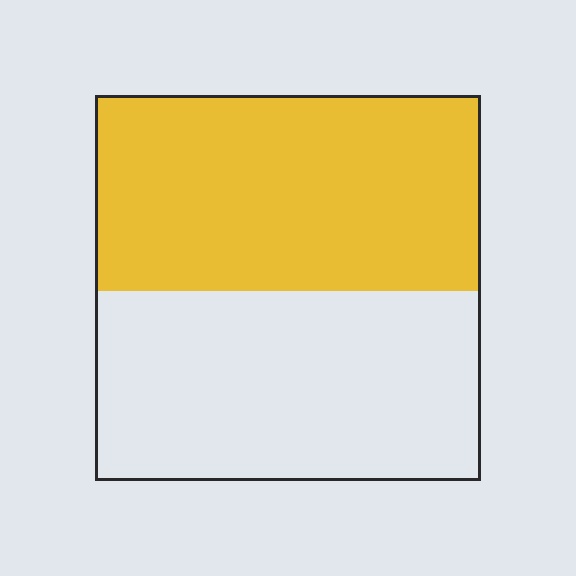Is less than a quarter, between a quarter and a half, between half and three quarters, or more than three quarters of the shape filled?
Between half and three quarters.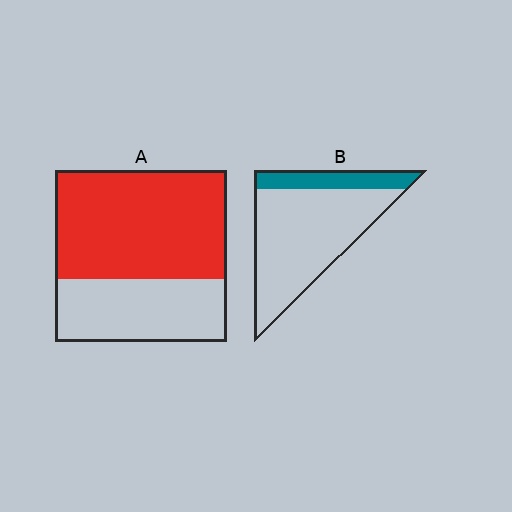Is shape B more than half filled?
No.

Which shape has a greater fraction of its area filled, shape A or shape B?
Shape A.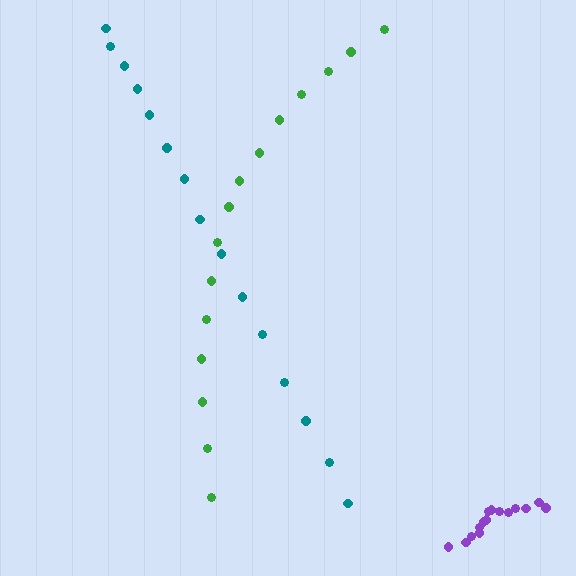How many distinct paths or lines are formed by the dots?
There are 3 distinct paths.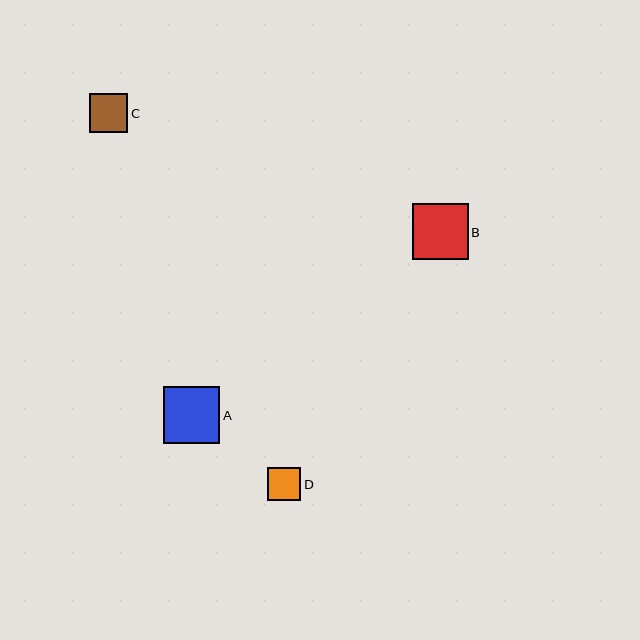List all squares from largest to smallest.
From largest to smallest: A, B, C, D.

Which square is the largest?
Square A is the largest with a size of approximately 56 pixels.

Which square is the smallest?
Square D is the smallest with a size of approximately 33 pixels.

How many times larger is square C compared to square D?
Square C is approximately 1.2 times the size of square D.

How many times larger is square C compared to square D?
Square C is approximately 1.2 times the size of square D.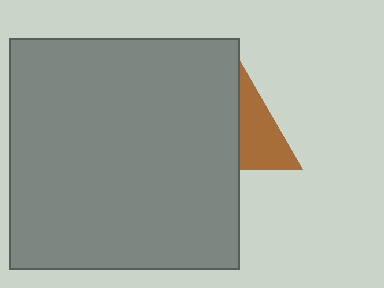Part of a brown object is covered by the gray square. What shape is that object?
It is a triangle.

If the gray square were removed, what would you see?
You would see the complete brown triangle.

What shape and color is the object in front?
The object in front is a gray square.